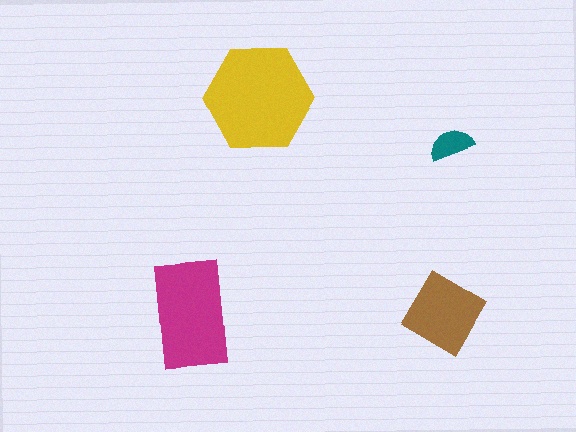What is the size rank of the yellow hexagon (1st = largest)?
1st.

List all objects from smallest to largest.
The teal semicircle, the brown diamond, the magenta rectangle, the yellow hexagon.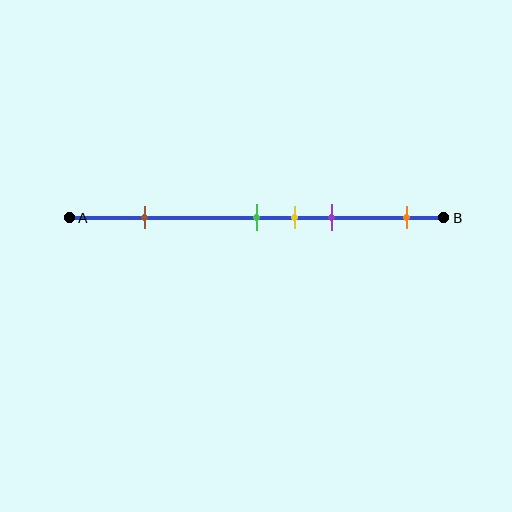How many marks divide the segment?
There are 5 marks dividing the segment.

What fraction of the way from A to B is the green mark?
The green mark is approximately 50% (0.5) of the way from A to B.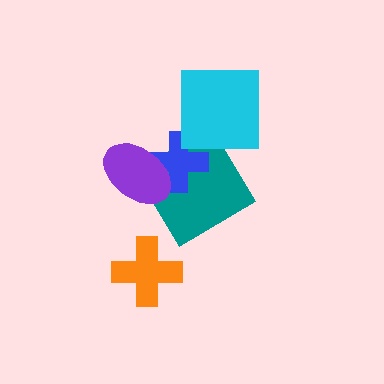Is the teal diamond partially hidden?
Yes, it is partially covered by another shape.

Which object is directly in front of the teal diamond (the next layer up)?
The blue cross is directly in front of the teal diamond.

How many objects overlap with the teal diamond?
2 objects overlap with the teal diamond.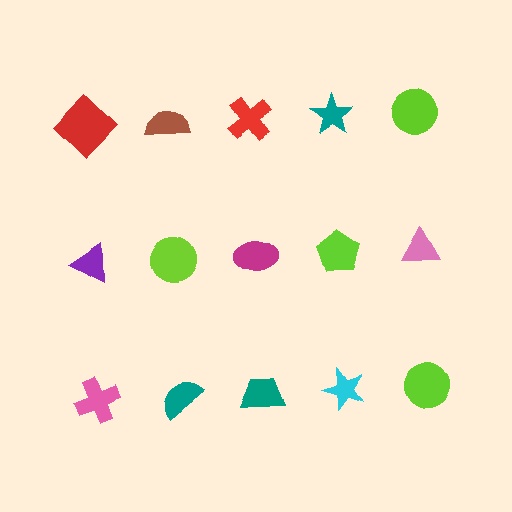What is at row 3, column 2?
A teal semicircle.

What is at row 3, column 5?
A lime circle.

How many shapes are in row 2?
5 shapes.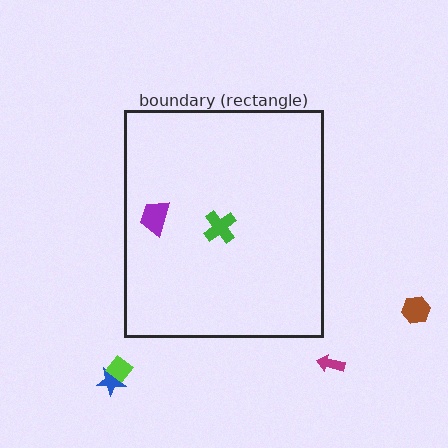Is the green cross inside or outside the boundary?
Inside.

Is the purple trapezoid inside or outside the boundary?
Inside.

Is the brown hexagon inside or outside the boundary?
Outside.